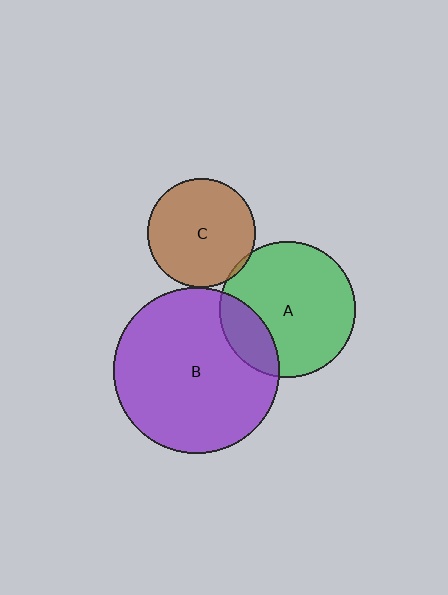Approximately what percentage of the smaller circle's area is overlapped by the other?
Approximately 5%.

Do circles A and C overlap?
Yes.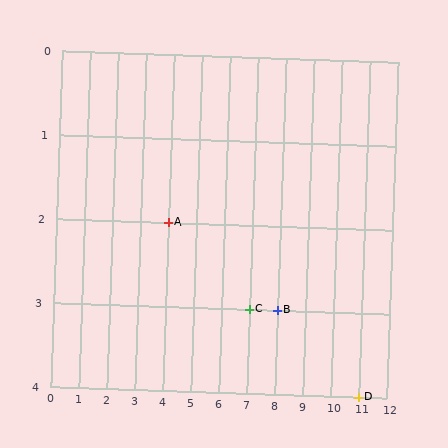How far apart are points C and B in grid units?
Points C and B are 1 column apart.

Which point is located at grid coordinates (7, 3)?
Point C is at (7, 3).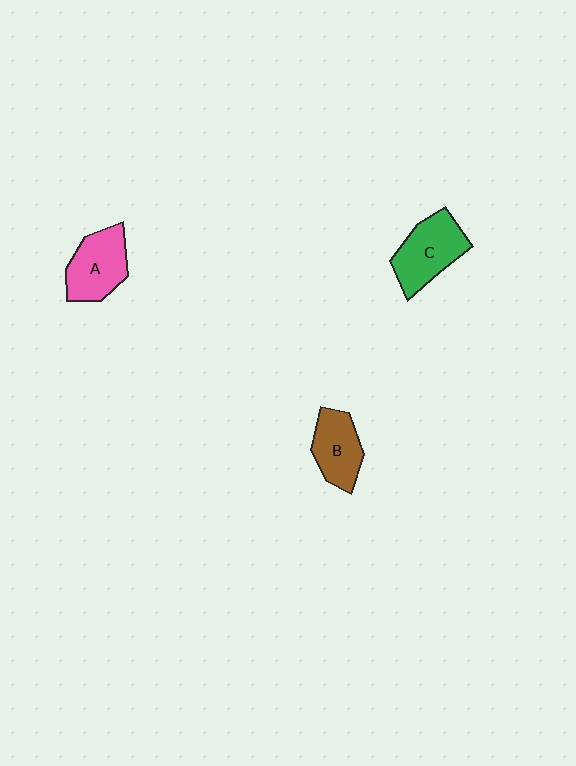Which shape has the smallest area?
Shape B (brown).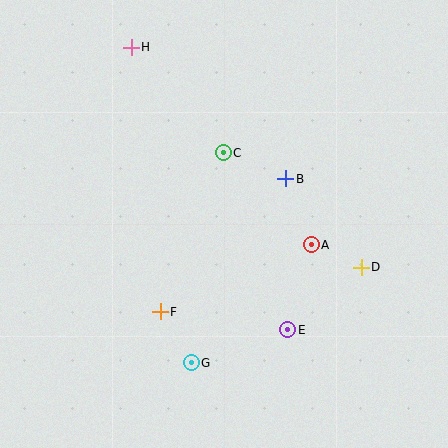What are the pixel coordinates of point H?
Point H is at (131, 47).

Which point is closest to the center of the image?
Point C at (223, 153) is closest to the center.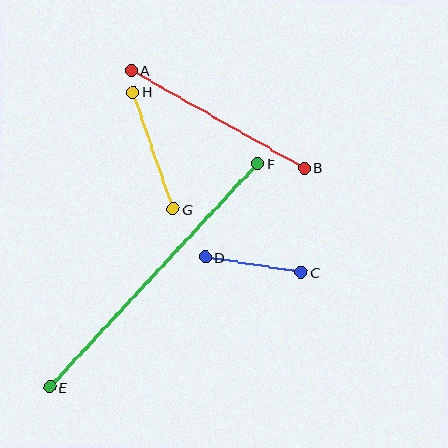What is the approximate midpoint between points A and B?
The midpoint is at approximately (218, 119) pixels.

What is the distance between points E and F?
The distance is approximately 305 pixels.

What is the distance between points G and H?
The distance is approximately 124 pixels.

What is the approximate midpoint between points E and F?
The midpoint is at approximately (154, 275) pixels.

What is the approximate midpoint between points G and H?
The midpoint is at approximately (153, 151) pixels.